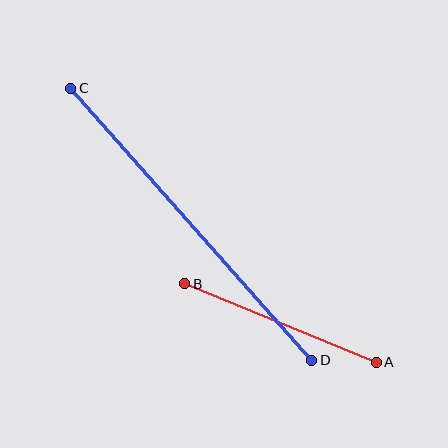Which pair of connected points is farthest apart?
Points C and D are farthest apart.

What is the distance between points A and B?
The distance is approximately 207 pixels.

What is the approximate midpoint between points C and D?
The midpoint is at approximately (191, 224) pixels.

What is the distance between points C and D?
The distance is approximately 363 pixels.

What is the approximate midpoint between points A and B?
The midpoint is at approximately (281, 323) pixels.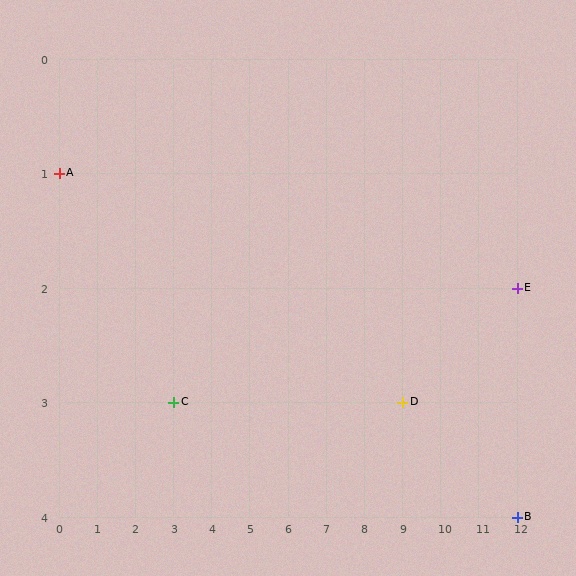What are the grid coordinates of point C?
Point C is at grid coordinates (3, 3).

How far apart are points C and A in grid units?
Points C and A are 3 columns and 2 rows apart (about 3.6 grid units diagonally).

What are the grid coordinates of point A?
Point A is at grid coordinates (0, 1).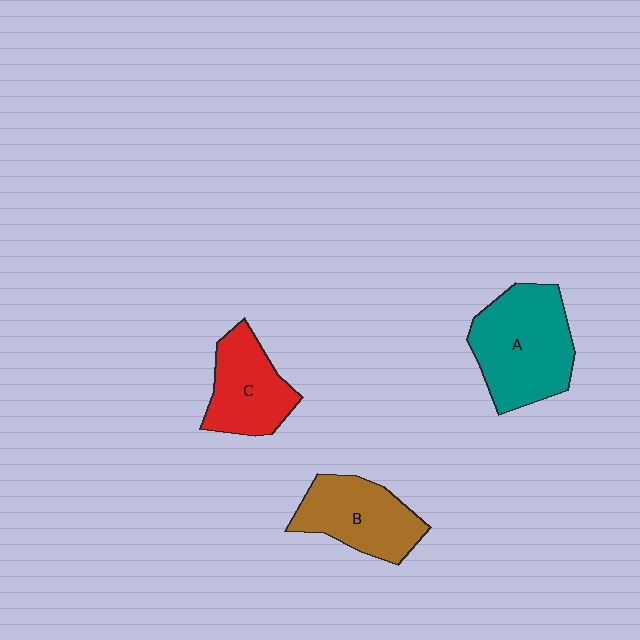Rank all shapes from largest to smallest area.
From largest to smallest: A (teal), B (brown), C (red).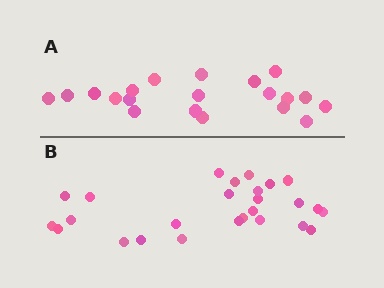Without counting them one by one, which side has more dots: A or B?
Region B (the bottom region) has more dots.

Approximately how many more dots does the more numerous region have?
Region B has about 6 more dots than region A.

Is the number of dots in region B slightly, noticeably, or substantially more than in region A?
Region B has noticeably more, but not dramatically so. The ratio is roughly 1.3 to 1.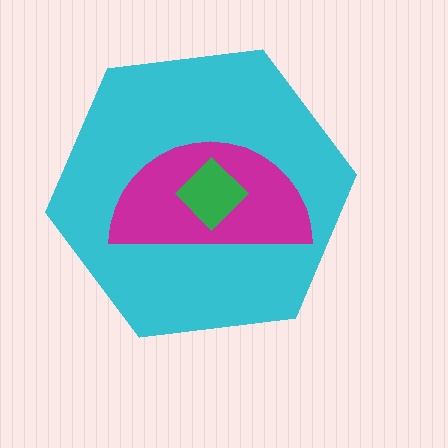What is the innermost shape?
The green diamond.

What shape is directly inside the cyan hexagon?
The magenta semicircle.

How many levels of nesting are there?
3.